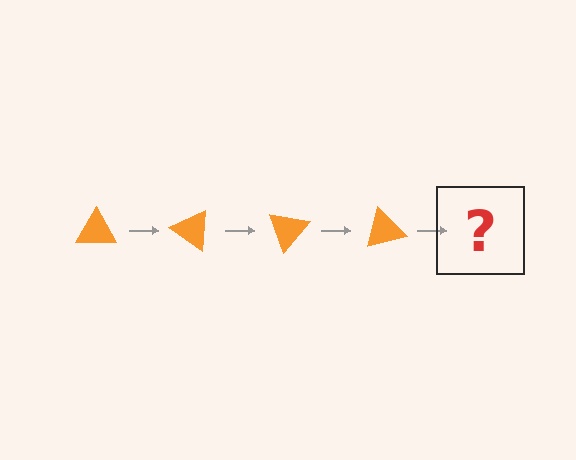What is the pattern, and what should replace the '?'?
The pattern is that the triangle rotates 35 degrees each step. The '?' should be an orange triangle rotated 140 degrees.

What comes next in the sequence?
The next element should be an orange triangle rotated 140 degrees.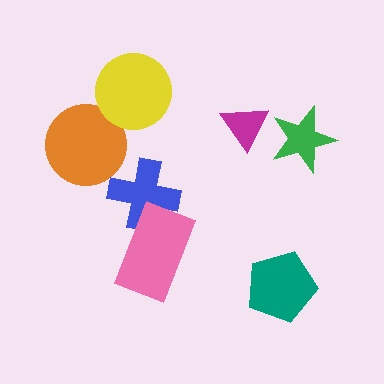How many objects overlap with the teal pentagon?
0 objects overlap with the teal pentagon.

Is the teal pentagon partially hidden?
No, no other shape covers it.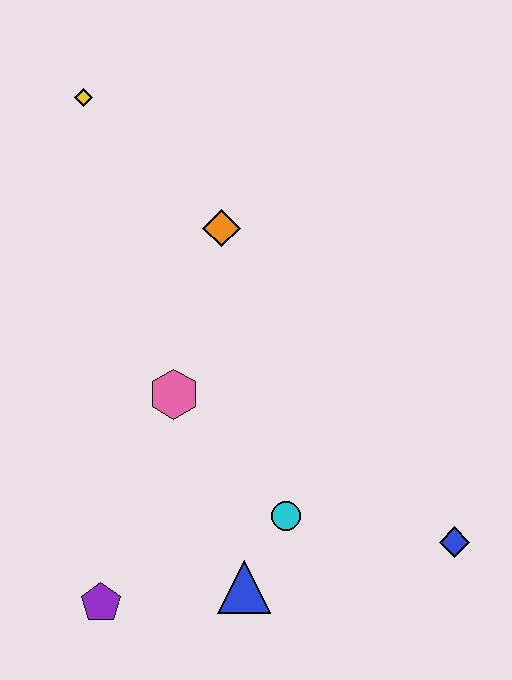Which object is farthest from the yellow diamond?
The blue diamond is farthest from the yellow diamond.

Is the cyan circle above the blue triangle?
Yes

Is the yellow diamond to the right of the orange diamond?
No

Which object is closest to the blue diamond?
The cyan circle is closest to the blue diamond.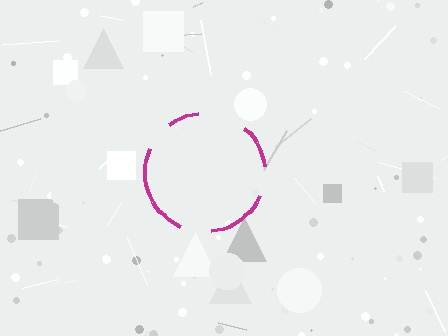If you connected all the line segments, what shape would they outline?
They would outline a circle.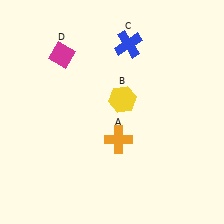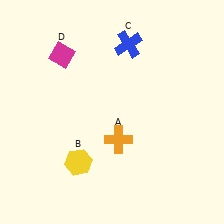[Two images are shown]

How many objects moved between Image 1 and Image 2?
1 object moved between the two images.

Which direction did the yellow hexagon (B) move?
The yellow hexagon (B) moved down.